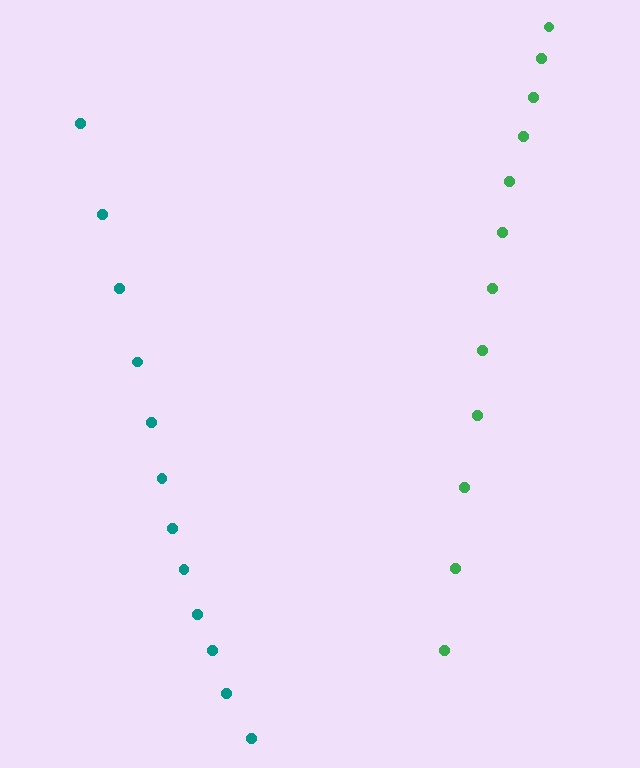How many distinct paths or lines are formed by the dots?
There are 2 distinct paths.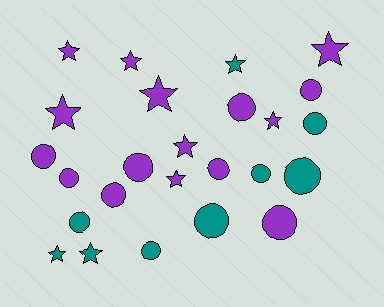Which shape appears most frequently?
Circle, with 14 objects.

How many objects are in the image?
There are 25 objects.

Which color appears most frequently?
Purple, with 16 objects.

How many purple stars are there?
There are 8 purple stars.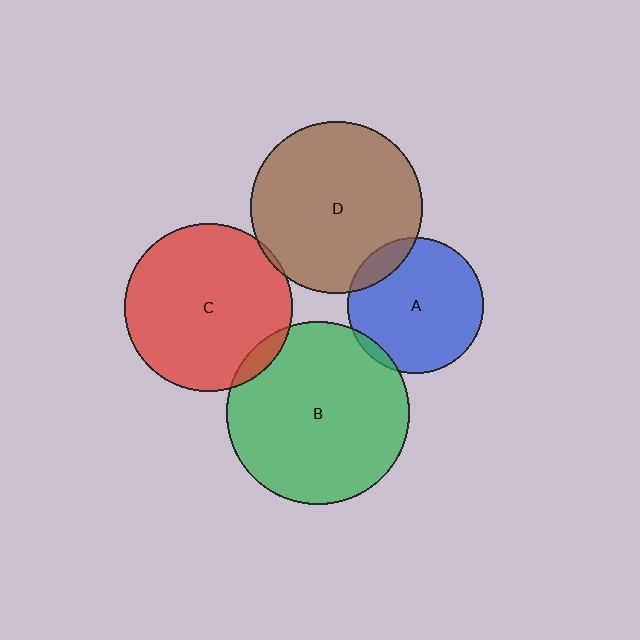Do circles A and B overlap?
Yes.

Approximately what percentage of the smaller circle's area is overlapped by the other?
Approximately 5%.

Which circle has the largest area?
Circle B (green).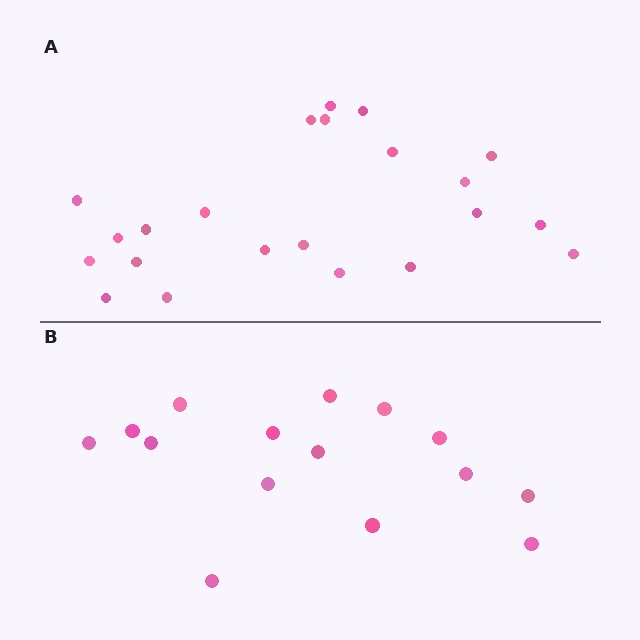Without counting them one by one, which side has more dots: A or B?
Region A (the top region) has more dots.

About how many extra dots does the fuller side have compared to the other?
Region A has roughly 8 or so more dots than region B.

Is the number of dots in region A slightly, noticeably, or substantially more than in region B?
Region A has substantially more. The ratio is roughly 1.5 to 1.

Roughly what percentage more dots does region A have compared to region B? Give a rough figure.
About 45% more.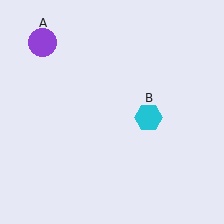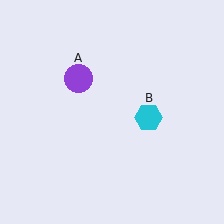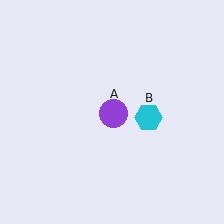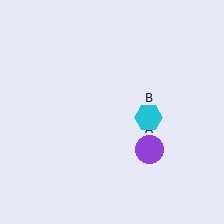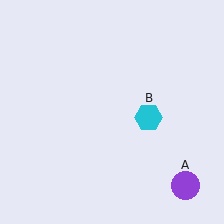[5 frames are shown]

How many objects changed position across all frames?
1 object changed position: purple circle (object A).